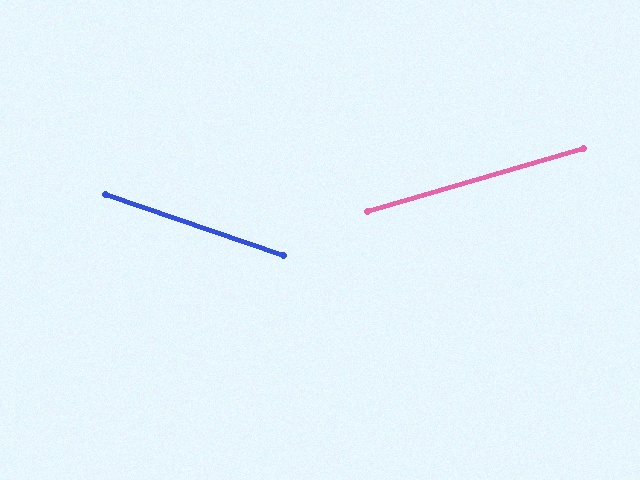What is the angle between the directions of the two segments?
Approximately 35 degrees.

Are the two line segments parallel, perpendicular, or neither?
Neither parallel nor perpendicular — they differ by about 35°.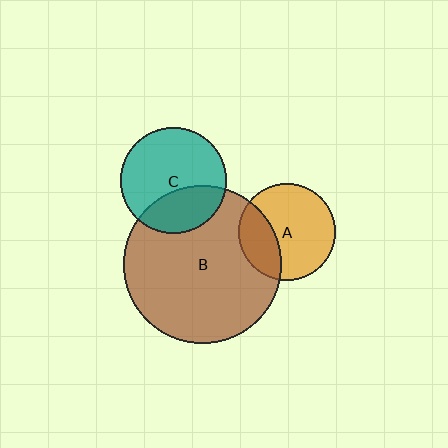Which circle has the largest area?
Circle B (brown).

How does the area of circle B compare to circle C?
Approximately 2.2 times.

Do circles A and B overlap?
Yes.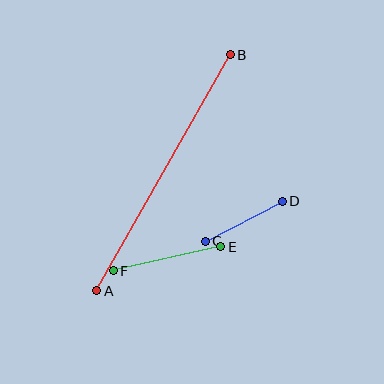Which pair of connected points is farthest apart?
Points A and B are farthest apart.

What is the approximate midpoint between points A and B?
The midpoint is at approximately (164, 173) pixels.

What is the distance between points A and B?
The distance is approximately 271 pixels.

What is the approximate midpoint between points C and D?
The midpoint is at approximately (244, 221) pixels.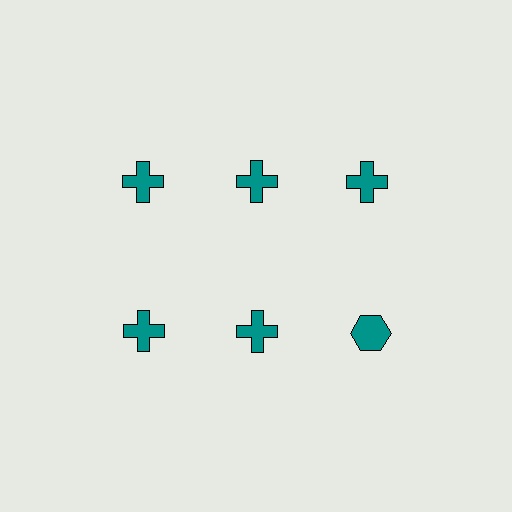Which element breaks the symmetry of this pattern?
The teal hexagon in the second row, center column breaks the symmetry. All other shapes are teal crosses.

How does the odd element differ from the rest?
It has a different shape: hexagon instead of cross.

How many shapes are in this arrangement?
There are 6 shapes arranged in a grid pattern.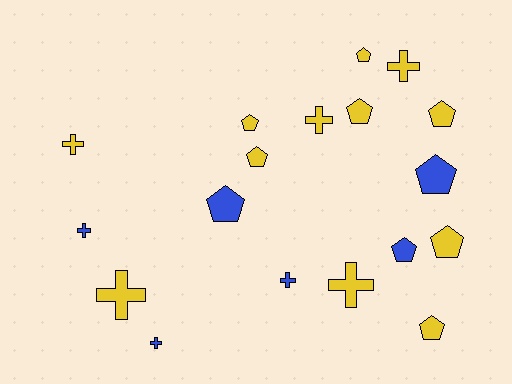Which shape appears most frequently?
Pentagon, with 10 objects.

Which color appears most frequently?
Yellow, with 12 objects.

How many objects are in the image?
There are 18 objects.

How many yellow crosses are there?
There are 5 yellow crosses.